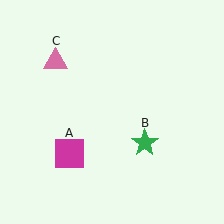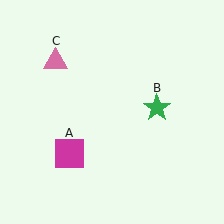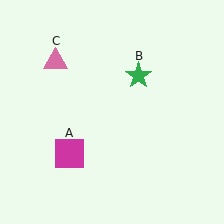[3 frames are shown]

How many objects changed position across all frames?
1 object changed position: green star (object B).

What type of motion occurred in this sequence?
The green star (object B) rotated counterclockwise around the center of the scene.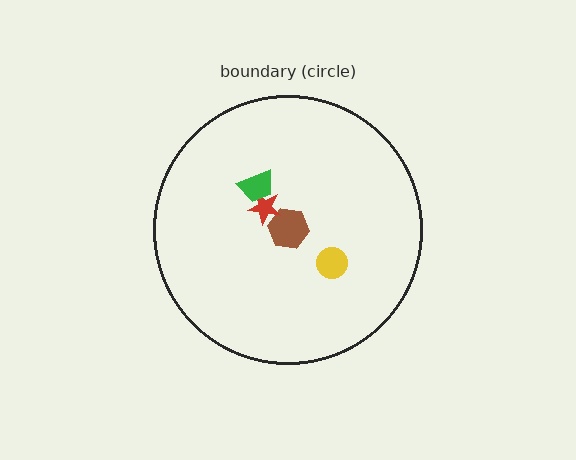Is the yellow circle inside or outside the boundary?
Inside.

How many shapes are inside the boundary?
4 inside, 0 outside.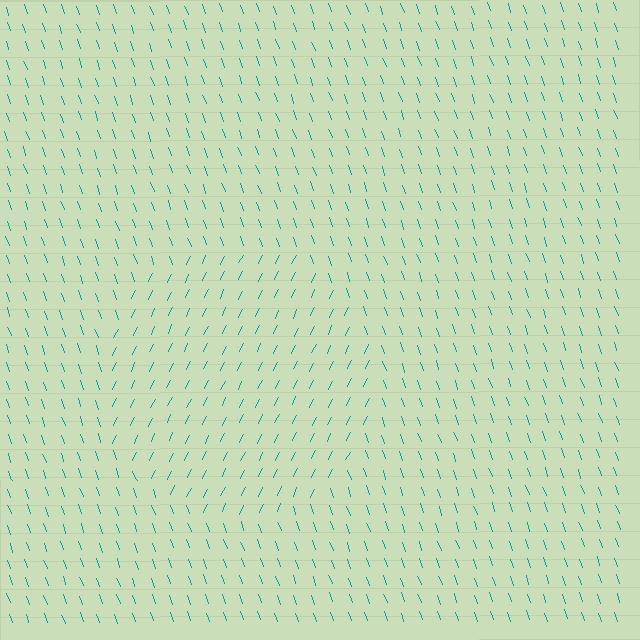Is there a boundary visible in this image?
Yes, there is a texture boundary formed by a change in line orientation.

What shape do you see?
I see a circle.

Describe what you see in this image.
The image is filled with small teal line segments. A circle region in the image has lines oriented differently from the surrounding lines, creating a visible texture boundary.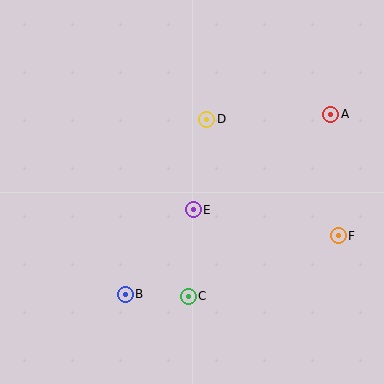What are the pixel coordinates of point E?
Point E is at (193, 210).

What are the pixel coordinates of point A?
Point A is at (331, 114).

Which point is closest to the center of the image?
Point E at (193, 210) is closest to the center.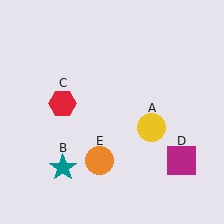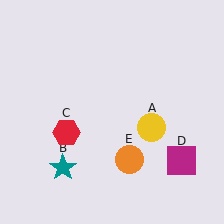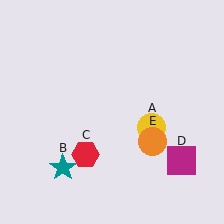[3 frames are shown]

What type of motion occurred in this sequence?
The red hexagon (object C), orange circle (object E) rotated counterclockwise around the center of the scene.